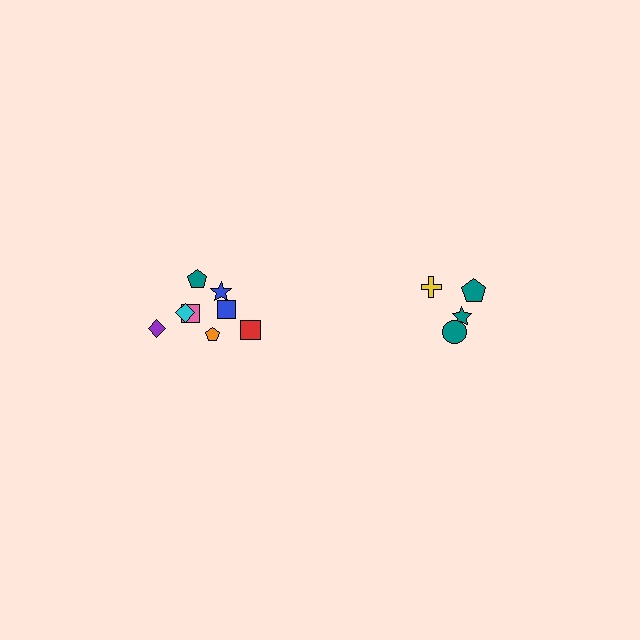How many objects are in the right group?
There are 4 objects.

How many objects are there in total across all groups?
There are 12 objects.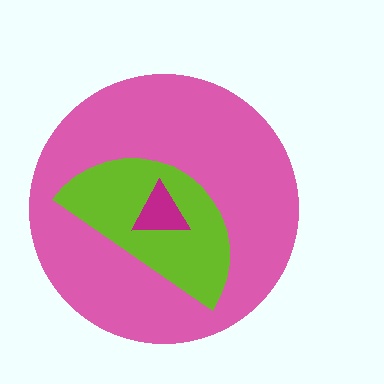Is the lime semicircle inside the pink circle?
Yes.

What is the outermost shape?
The pink circle.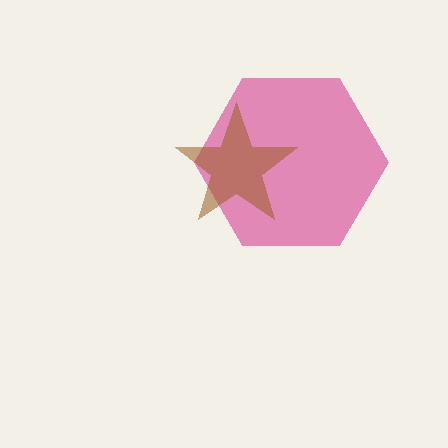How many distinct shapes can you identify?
There are 2 distinct shapes: a magenta hexagon, a brown star.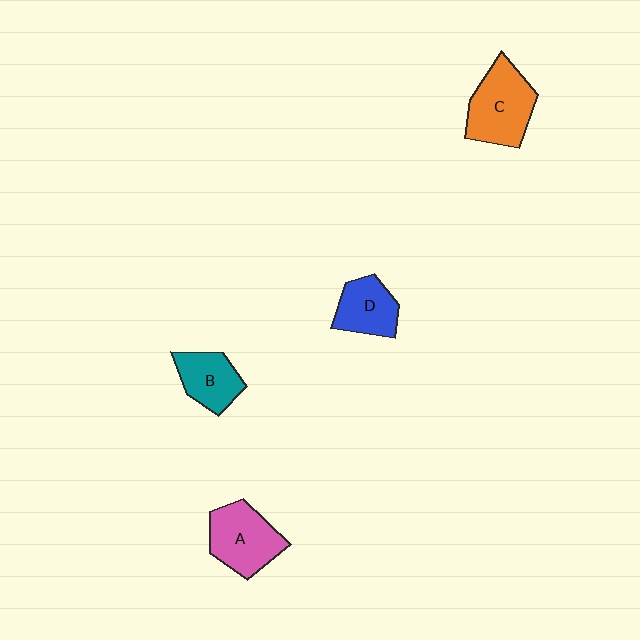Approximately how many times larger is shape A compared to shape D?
Approximately 1.3 times.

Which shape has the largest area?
Shape C (orange).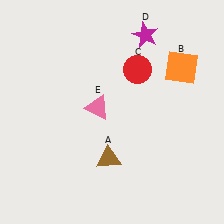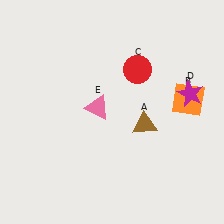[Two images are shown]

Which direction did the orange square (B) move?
The orange square (B) moved down.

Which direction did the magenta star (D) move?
The magenta star (D) moved down.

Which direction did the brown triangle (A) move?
The brown triangle (A) moved right.